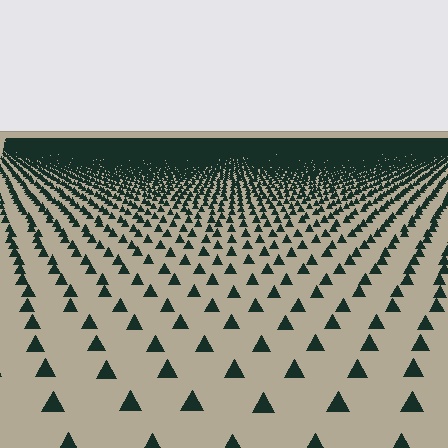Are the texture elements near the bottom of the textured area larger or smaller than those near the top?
Larger. Near the bottom, elements are closer to the viewer and appear at a bigger on-screen size.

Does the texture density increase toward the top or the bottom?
Density increases toward the top.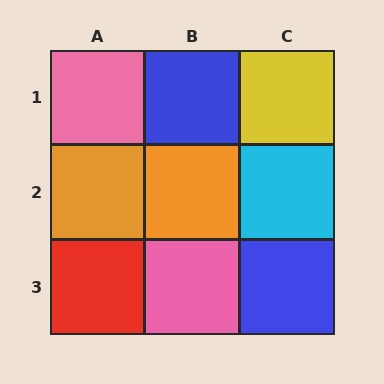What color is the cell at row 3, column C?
Blue.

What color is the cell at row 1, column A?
Pink.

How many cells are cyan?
1 cell is cyan.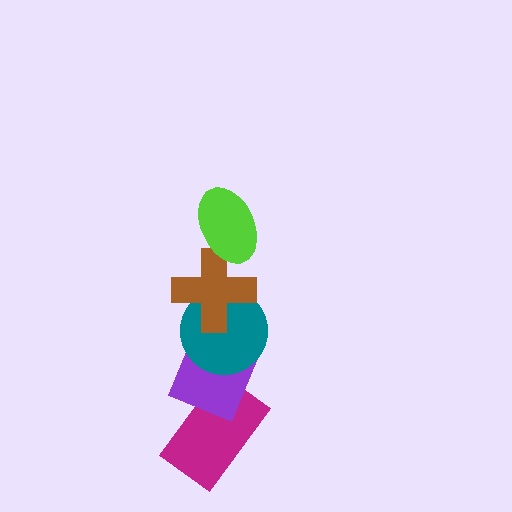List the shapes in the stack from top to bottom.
From top to bottom: the lime ellipse, the brown cross, the teal circle, the purple diamond, the magenta rectangle.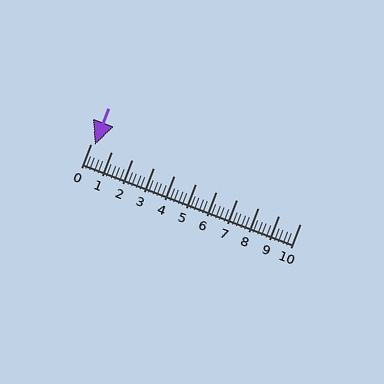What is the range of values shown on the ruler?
The ruler shows values from 0 to 10.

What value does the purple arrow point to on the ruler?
The purple arrow points to approximately 0.2.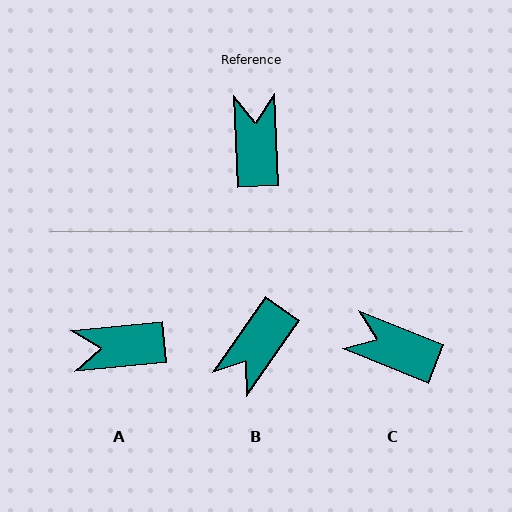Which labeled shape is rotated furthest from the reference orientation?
B, about 143 degrees away.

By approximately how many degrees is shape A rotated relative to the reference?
Approximately 93 degrees counter-clockwise.